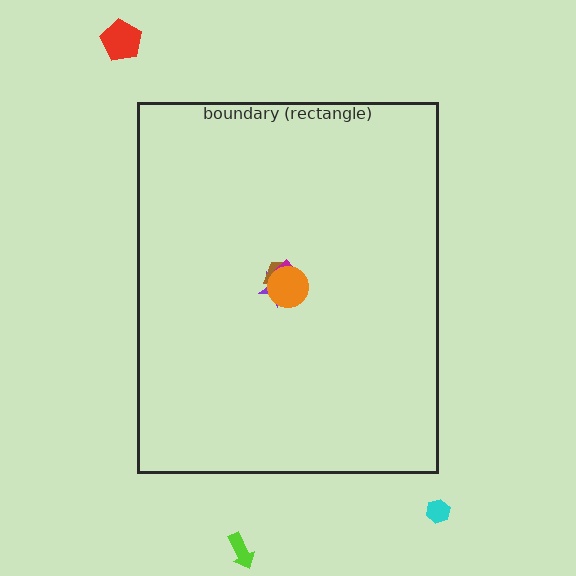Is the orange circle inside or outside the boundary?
Inside.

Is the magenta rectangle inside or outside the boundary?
Inside.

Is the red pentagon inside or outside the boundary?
Outside.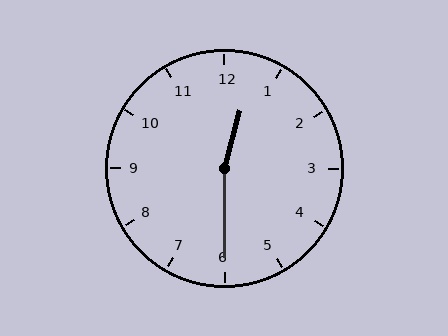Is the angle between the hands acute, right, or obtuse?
It is obtuse.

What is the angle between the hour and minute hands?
Approximately 165 degrees.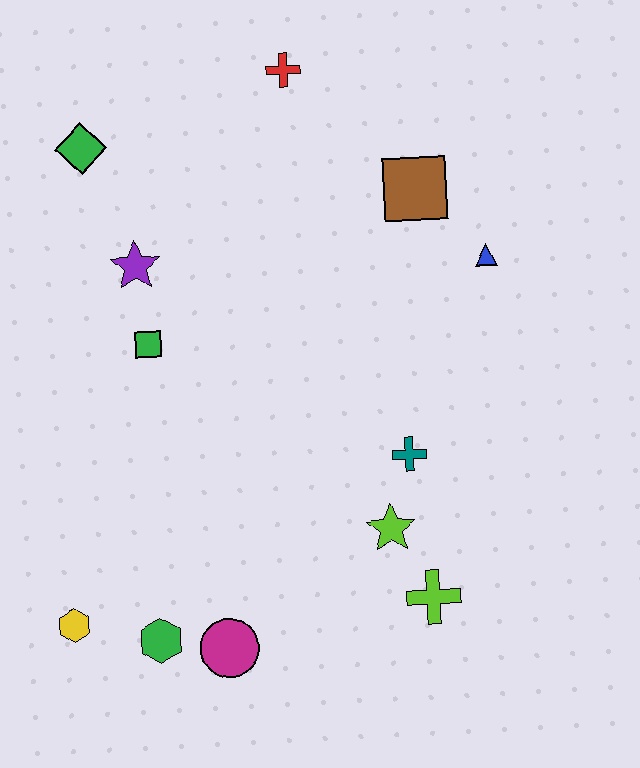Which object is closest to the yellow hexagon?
The green hexagon is closest to the yellow hexagon.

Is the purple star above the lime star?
Yes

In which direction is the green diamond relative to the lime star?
The green diamond is above the lime star.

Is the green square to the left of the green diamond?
No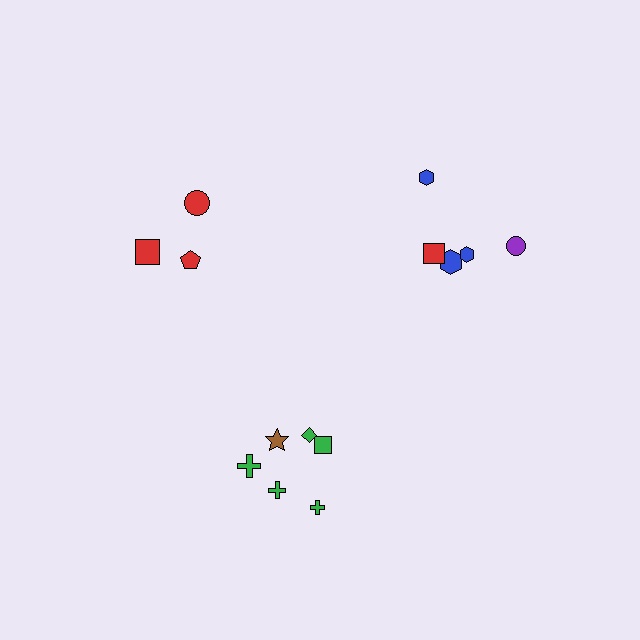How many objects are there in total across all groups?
There are 14 objects.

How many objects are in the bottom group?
There are 6 objects.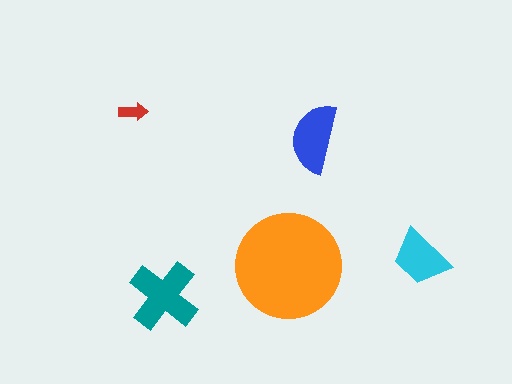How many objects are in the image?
There are 5 objects in the image.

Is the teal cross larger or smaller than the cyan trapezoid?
Larger.